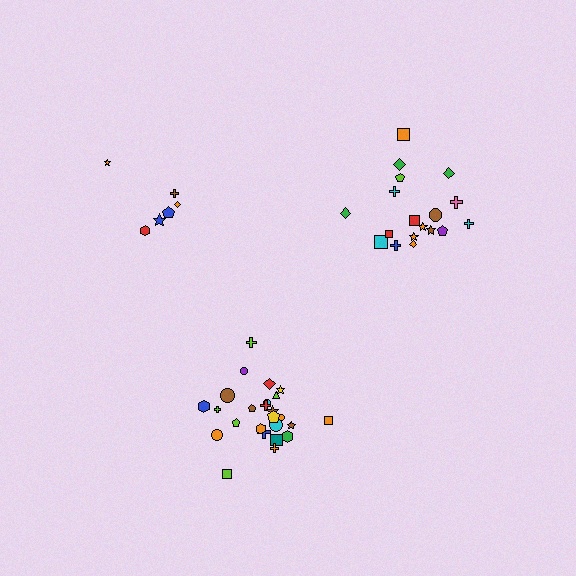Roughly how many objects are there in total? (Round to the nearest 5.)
Roughly 50 objects in total.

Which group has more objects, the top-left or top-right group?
The top-right group.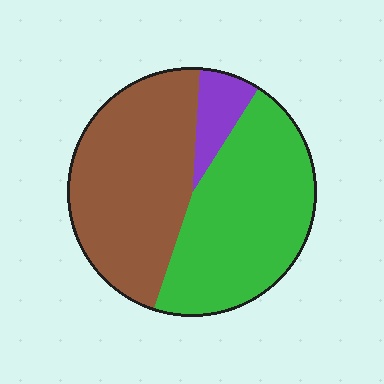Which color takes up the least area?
Purple, at roughly 10%.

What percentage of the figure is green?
Green covers around 45% of the figure.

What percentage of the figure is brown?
Brown covers roughly 45% of the figure.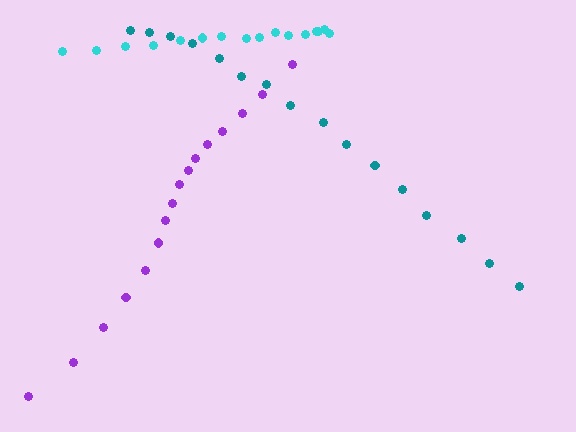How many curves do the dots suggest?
There are 3 distinct paths.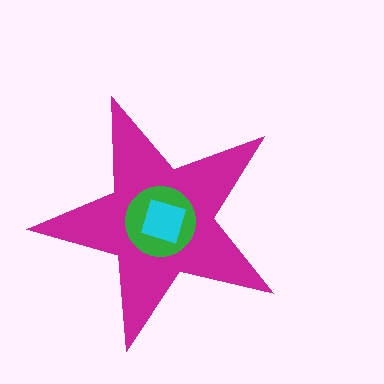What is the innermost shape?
The cyan square.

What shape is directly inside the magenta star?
The green circle.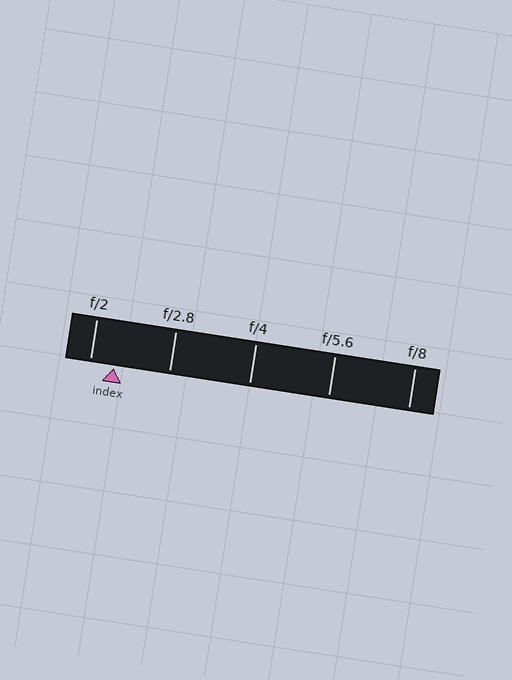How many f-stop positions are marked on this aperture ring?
There are 5 f-stop positions marked.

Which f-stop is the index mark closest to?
The index mark is closest to f/2.